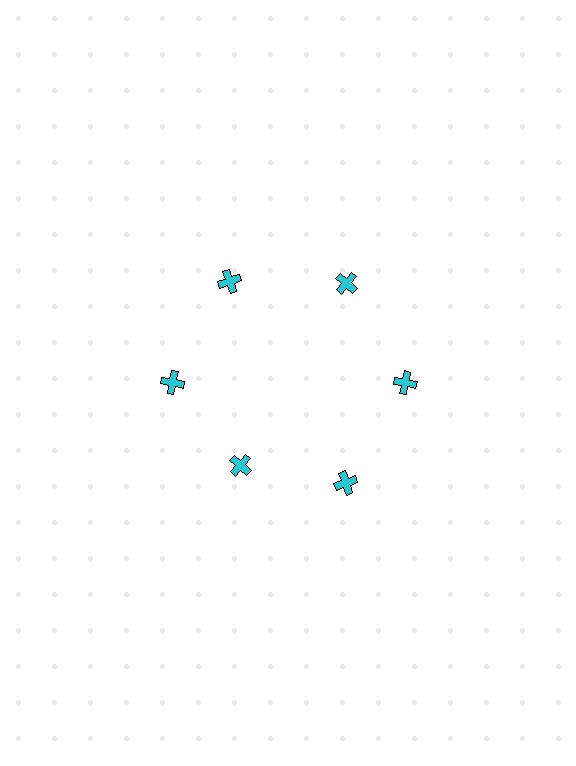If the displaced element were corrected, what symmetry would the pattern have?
It would have 6-fold rotational symmetry — the pattern would map onto itself every 60 degrees.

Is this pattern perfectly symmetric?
No. The 6 cyan crosses are arranged in a ring, but one element near the 7 o'clock position is pulled inward toward the center, breaking the 6-fold rotational symmetry.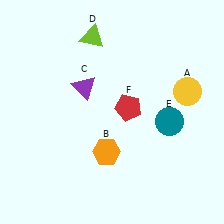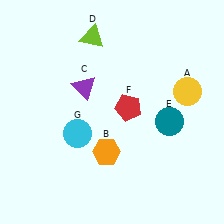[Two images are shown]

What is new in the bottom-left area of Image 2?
A cyan circle (G) was added in the bottom-left area of Image 2.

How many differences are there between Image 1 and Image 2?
There is 1 difference between the two images.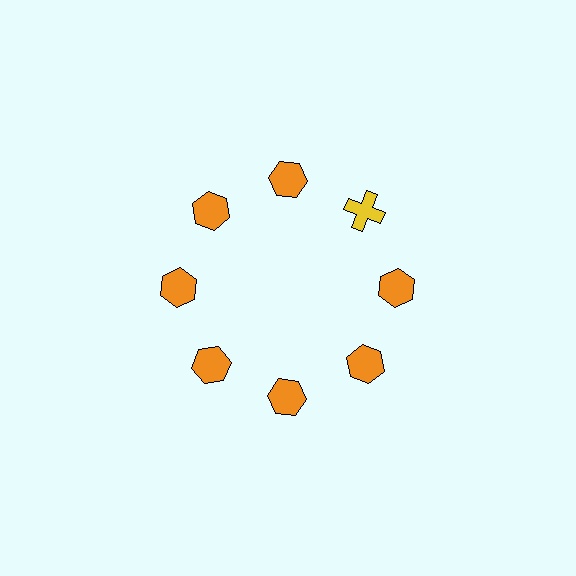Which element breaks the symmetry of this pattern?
The yellow cross at roughly the 2 o'clock position breaks the symmetry. All other shapes are orange hexagons.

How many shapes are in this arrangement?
There are 8 shapes arranged in a ring pattern.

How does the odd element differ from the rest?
It differs in both color (yellow instead of orange) and shape (cross instead of hexagon).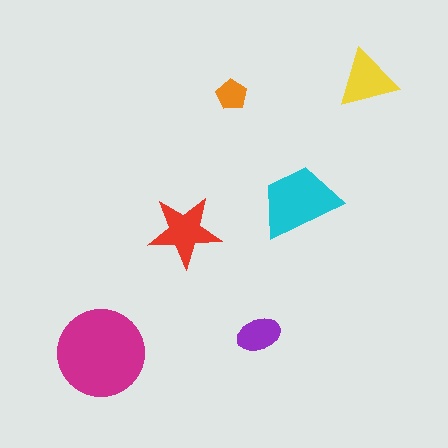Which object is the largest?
The magenta circle.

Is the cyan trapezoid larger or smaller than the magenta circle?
Smaller.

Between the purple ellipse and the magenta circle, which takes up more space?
The magenta circle.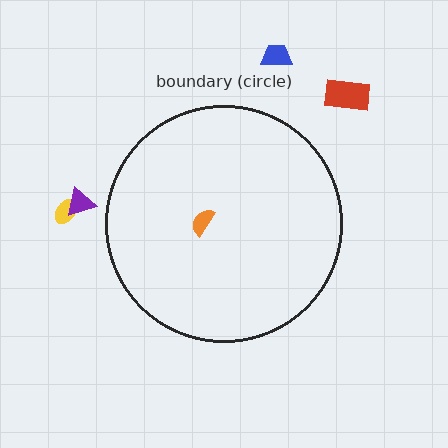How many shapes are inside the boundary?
1 inside, 4 outside.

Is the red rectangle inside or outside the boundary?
Outside.